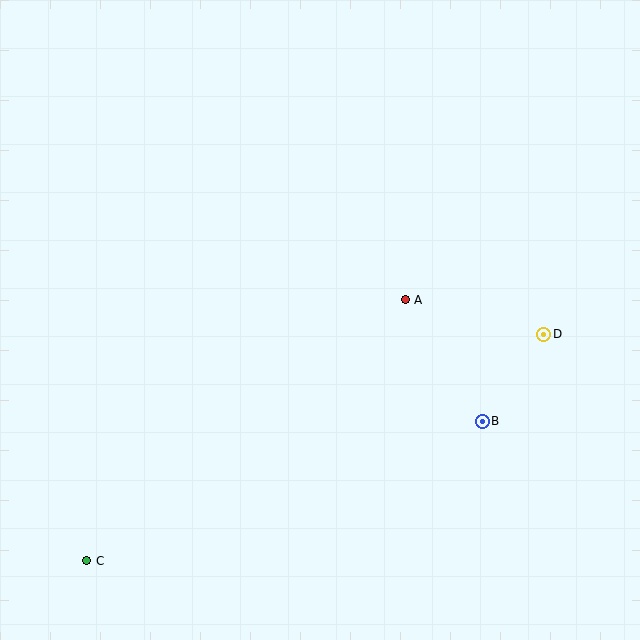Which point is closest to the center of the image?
Point A at (405, 300) is closest to the center.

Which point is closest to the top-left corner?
Point A is closest to the top-left corner.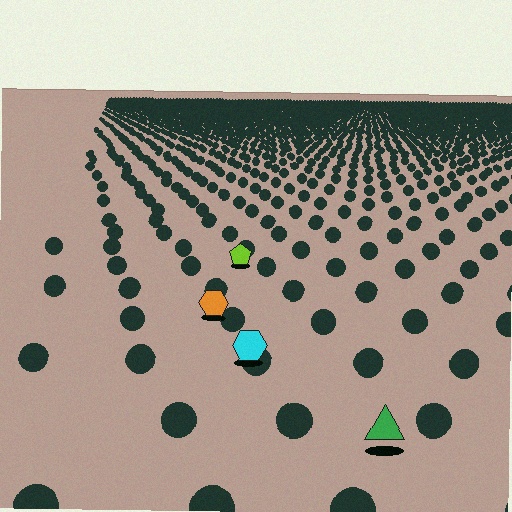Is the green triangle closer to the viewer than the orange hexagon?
Yes. The green triangle is closer — you can tell from the texture gradient: the ground texture is coarser near it.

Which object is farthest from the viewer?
The lime pentagon is farthest from the viewer. It appears smaller and the ground texture around it is denser.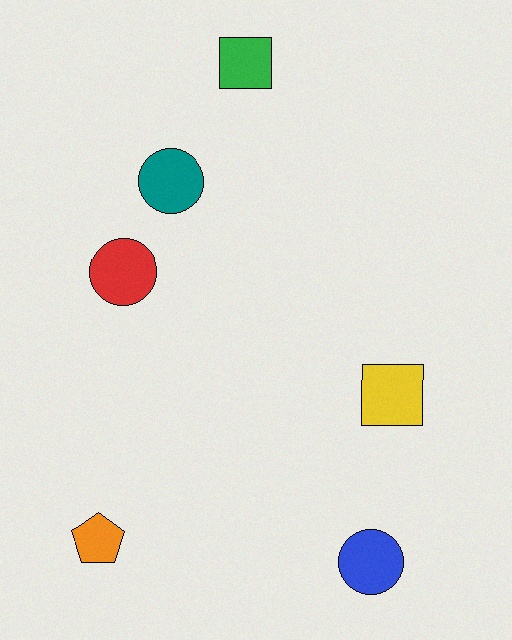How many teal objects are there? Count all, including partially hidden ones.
There is 1 teal object.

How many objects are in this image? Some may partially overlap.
There are 6 objects.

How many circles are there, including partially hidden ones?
There are 3 circles.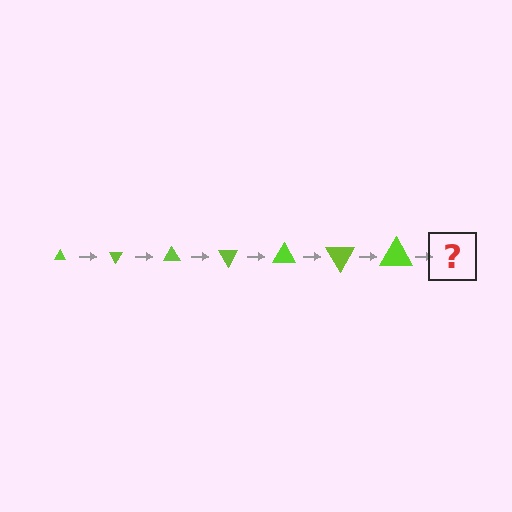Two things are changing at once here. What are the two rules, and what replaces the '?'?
The two rules are that the triangle grows larger each step and it rotates 60 degrees each step. The '?' should be a triangle, larger than the previous one and rotated 420 degrees from the start.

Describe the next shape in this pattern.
It should be a triangle, larger than the previous one and rotated 420 degrees from the start.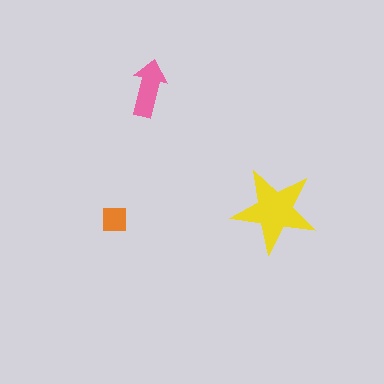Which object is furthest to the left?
The orange square is leftmost.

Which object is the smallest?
The orange square.